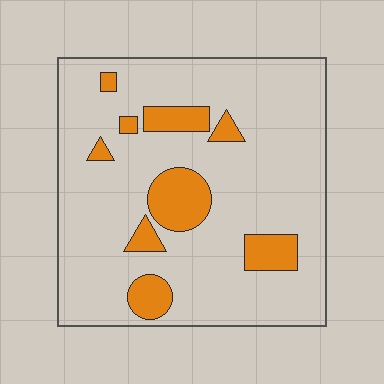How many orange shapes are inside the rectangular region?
9.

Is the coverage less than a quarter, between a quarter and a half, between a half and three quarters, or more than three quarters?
Less than a quarter.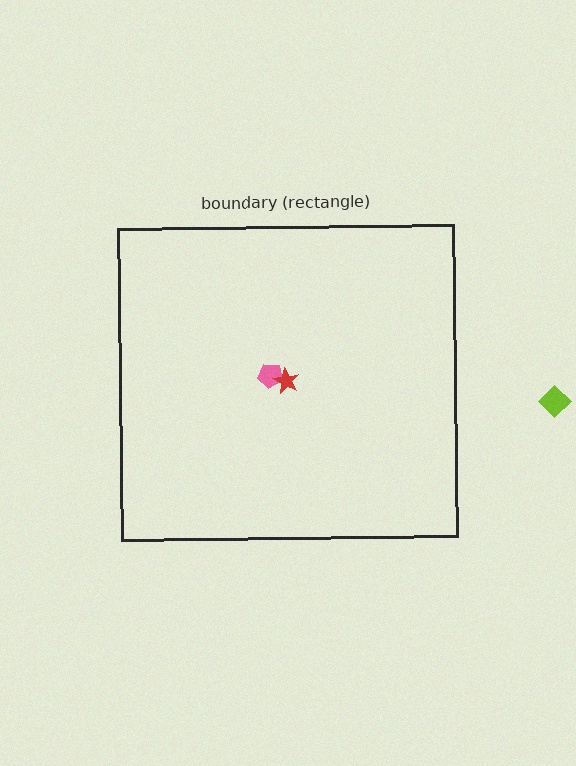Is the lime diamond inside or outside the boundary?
Outside.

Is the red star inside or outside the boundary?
Inside.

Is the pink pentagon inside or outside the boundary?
Inside.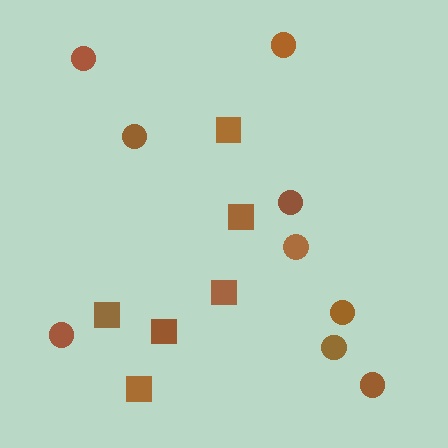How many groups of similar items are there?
There are 2 groups: one group of circles (9) and one group of squares (6).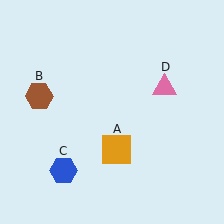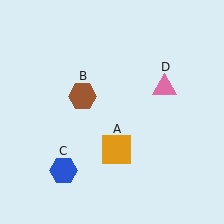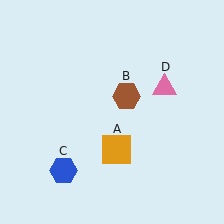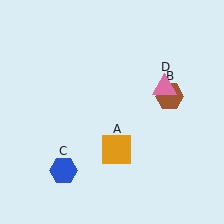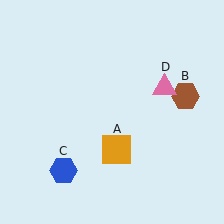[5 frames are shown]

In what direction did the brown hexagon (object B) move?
The brown hexagon (object B) moved right.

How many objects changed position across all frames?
1 object changed position: brown hexagon (object B).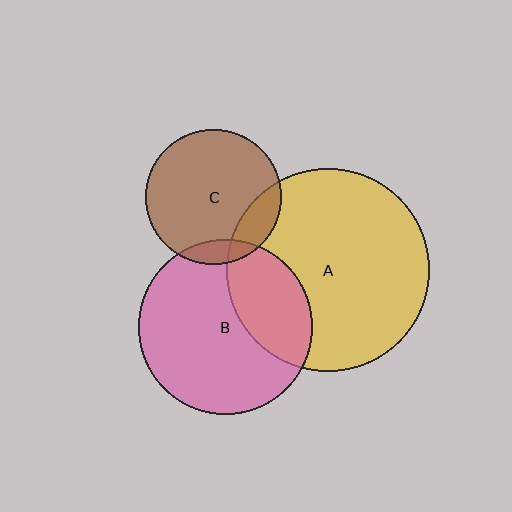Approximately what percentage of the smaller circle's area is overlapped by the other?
Approximately 15%.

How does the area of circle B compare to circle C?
Approximately 1.7 times.